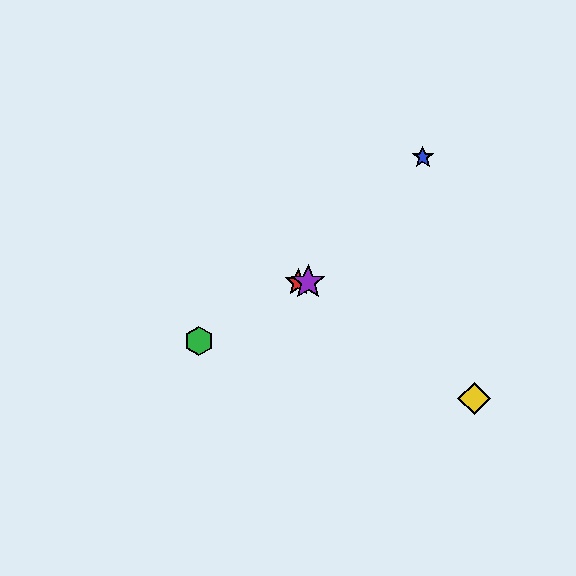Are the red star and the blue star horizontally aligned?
No, the red star is at y≈282 and the blue star is at y≈157.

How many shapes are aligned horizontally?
2 shapes (the red star, the purple star) are aligned horizontally.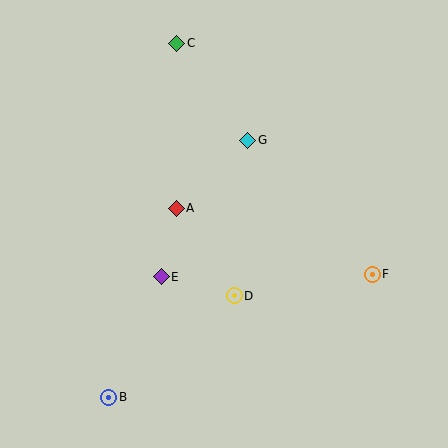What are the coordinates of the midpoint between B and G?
The midpoint between B and G is at (178, 269).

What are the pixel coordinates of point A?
Point A is at (176, 208).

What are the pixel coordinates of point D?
Point D is at (234, 296).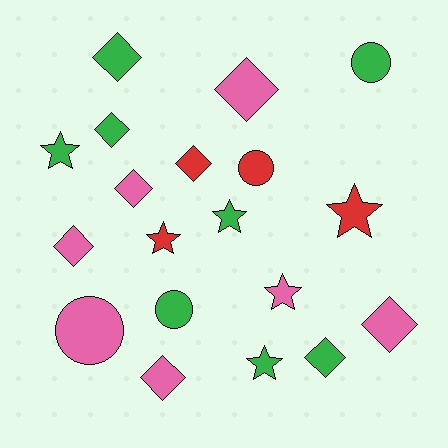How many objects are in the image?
There are 19 objects.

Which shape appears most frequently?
Diamond, with 9 objects.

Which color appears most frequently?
Green, with 8 objects.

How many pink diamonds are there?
There are 5 pink diamonds.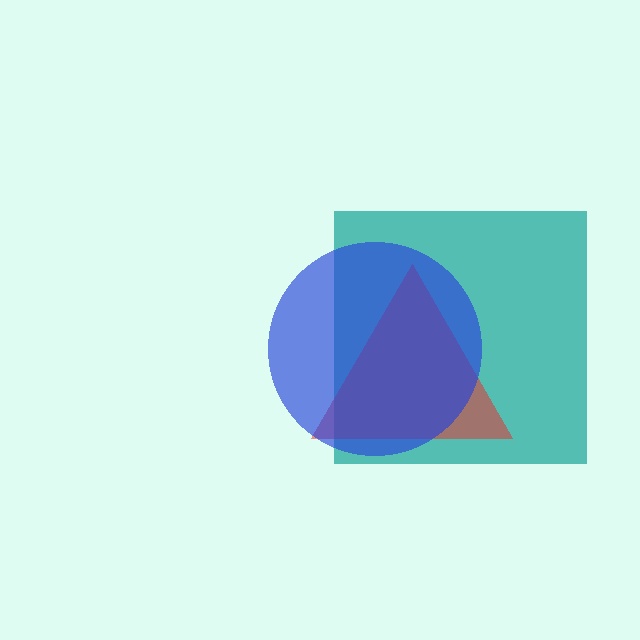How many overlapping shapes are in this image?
There are 3 overlapping shapes in the image.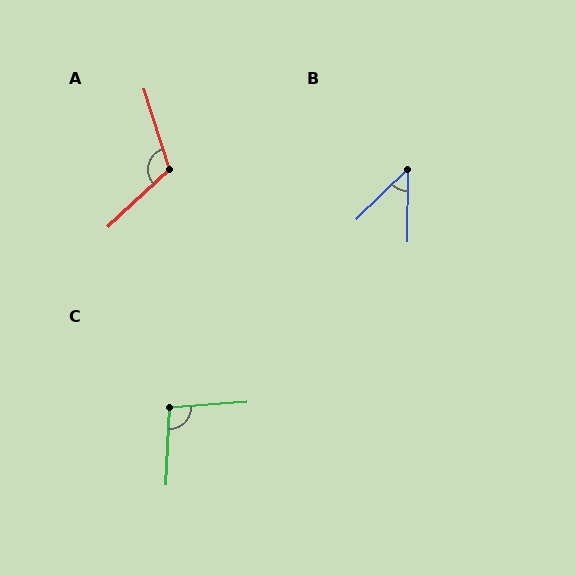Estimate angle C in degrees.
Approximately 97 degrees.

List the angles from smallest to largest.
B (46°), C (97°), A (116°).